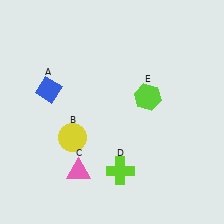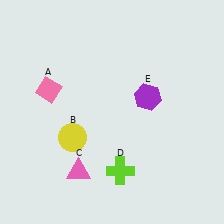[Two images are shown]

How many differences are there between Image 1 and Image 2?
There are 2 differences between the two images.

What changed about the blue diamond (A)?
In Image 1, A is blue. In Image 2, it changed to pink.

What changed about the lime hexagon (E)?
In Image 1, E is lime. In Image 2, it changed to purple.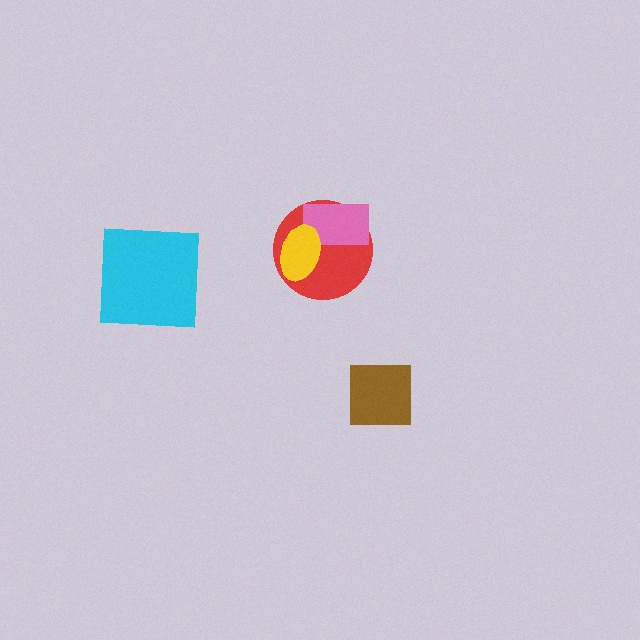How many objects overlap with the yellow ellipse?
2 objects overlap with the yellow ellipse.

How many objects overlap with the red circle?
2 objects overlap with the red circle.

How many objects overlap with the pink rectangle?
2 objects overlap with the pink rectangle.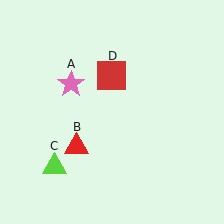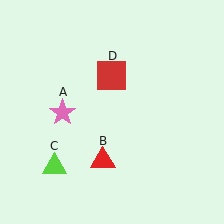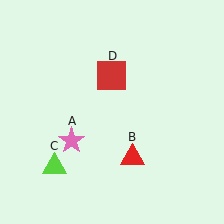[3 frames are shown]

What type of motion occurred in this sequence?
The pink star (object A), red triangle (object B) rotated counterclockwise around the center of the scene.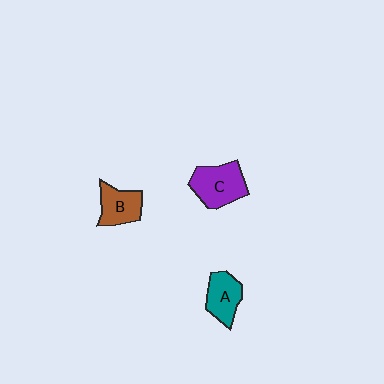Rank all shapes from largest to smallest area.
From largest to smallest: C (purple), B (brown), A (teal).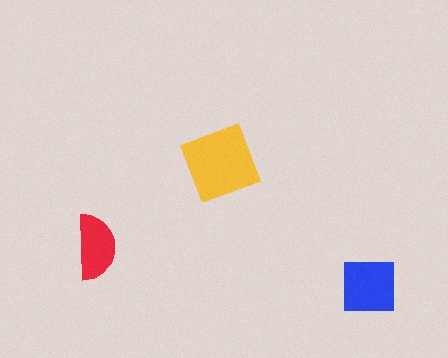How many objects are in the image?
There are 3 objects in the image.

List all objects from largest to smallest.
The yellow diamond, the blue square, the red semicircle.